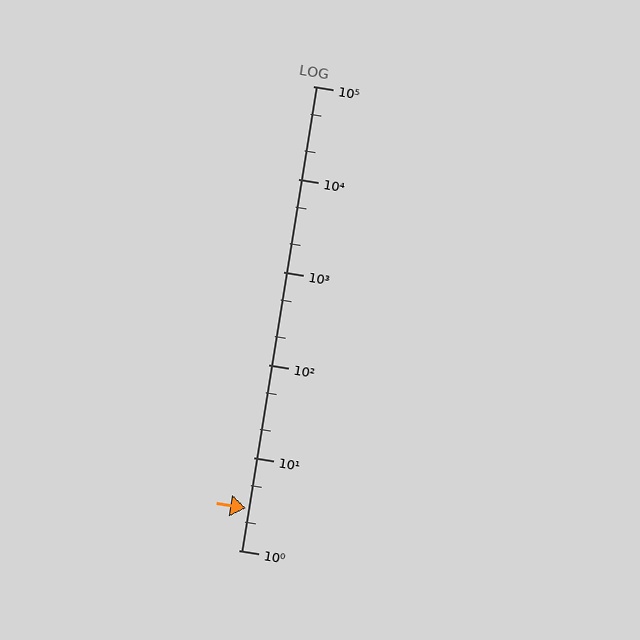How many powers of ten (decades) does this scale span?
The scale spans 5 decades, from 1 to 100000.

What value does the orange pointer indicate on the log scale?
The pointer indicates approximately 2.8.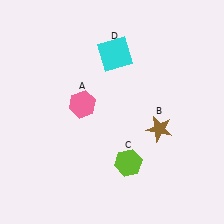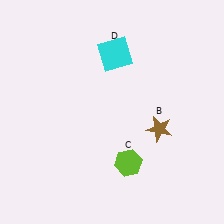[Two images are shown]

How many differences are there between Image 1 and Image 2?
There is 1 difference between the two images.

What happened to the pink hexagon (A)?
The pink hexagon (A) was removed in Image 2. It was in the top-left area of Image 1.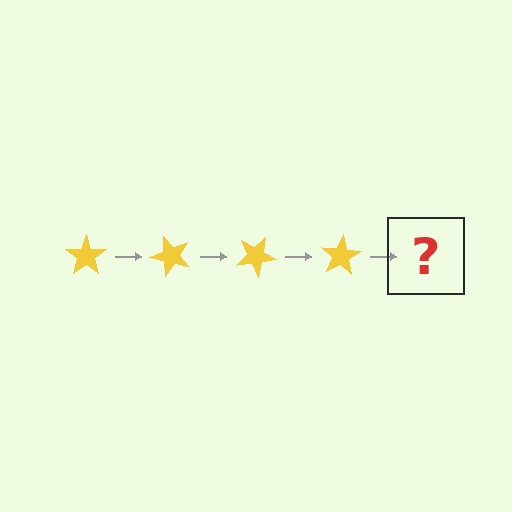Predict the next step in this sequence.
The next step is a yellow star rotated 200 degrees.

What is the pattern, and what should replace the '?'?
The pattern is that the star rotates 50 degrees each step. The '?' should be a yellow star rotated 200 degrees.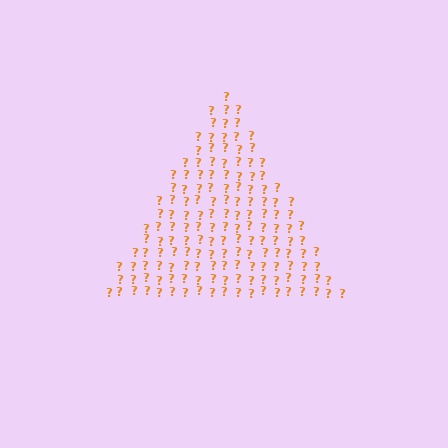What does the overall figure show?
The overall figure shows a triangle.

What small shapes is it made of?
It is made of small question marks.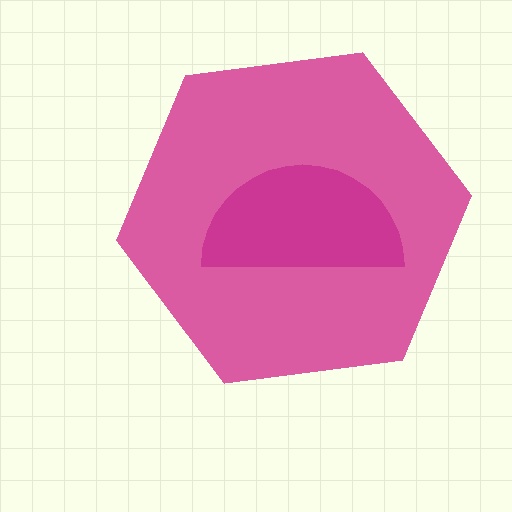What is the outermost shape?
The pink hexagon.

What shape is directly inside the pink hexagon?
The magenta semicircle.